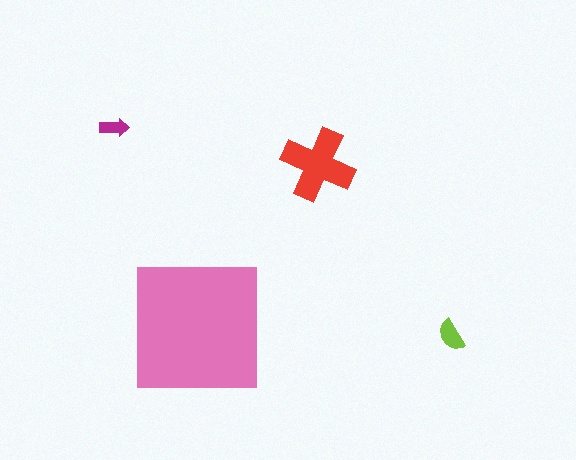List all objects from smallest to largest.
The magenta arrow, the lime semicircle, the red cross, the pink square.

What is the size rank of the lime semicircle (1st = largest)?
3rd.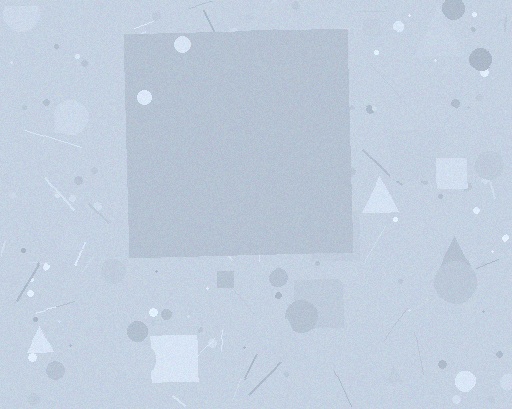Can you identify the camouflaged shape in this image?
The camouflaged shape is a square.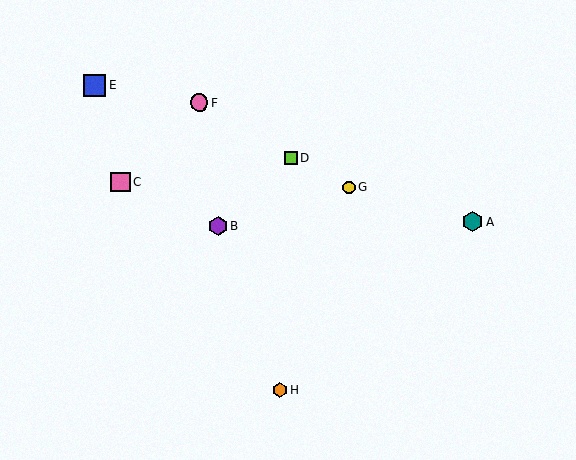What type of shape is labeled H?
Shape H is an orange hexagon.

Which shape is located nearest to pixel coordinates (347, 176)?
The yellow circle (labeled G) at (349, 187) is nearest to that location.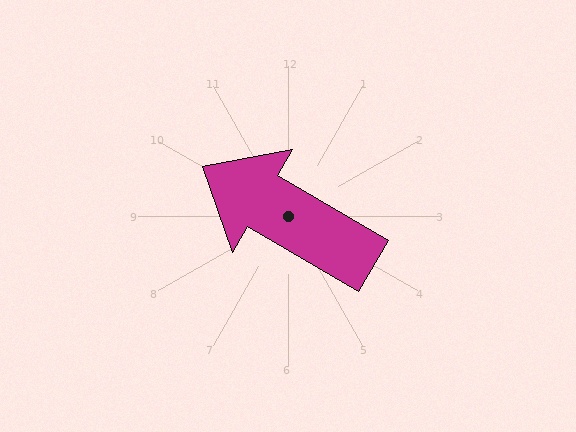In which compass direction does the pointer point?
Northwest.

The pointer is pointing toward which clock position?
Roughly 10 o'clock.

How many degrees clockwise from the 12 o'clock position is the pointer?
Approximately 300 degrees.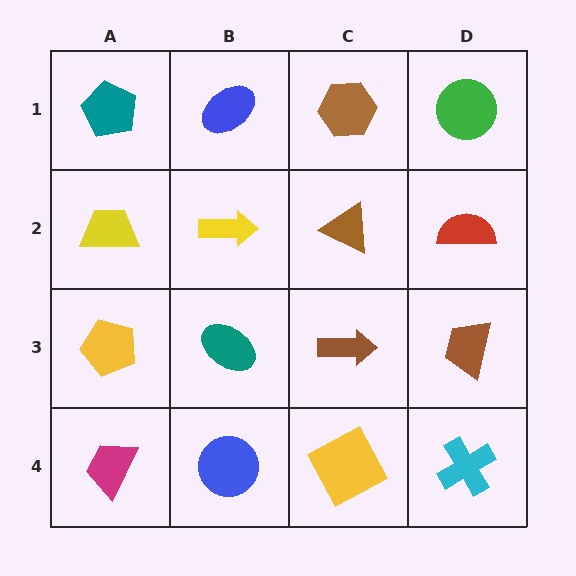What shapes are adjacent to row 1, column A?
A yellow trapezoid (row 2, column A), a blue ellipse (row 1, column B).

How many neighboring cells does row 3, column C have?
4.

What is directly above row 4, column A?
A yellow pentagon.